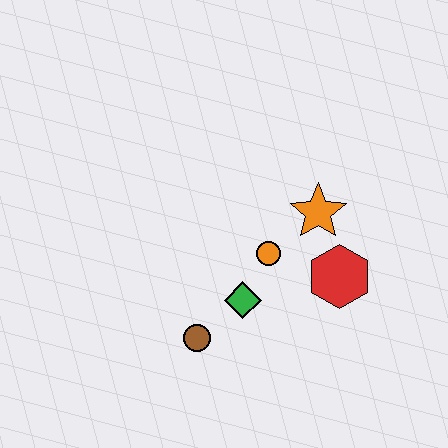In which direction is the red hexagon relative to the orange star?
The red hexagon is below the orange star.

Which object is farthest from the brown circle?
The orange star is farthest from the brown circle.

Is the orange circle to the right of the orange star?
No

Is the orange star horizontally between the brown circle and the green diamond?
No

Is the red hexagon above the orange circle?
No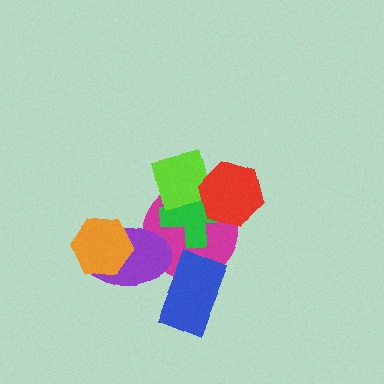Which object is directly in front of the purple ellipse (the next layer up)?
The orange hexagon is directly in front of the purple ellipse.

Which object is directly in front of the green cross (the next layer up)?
The lime square is directly in front of the green cross.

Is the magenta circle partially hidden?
Yes, it is partially covered by another shape.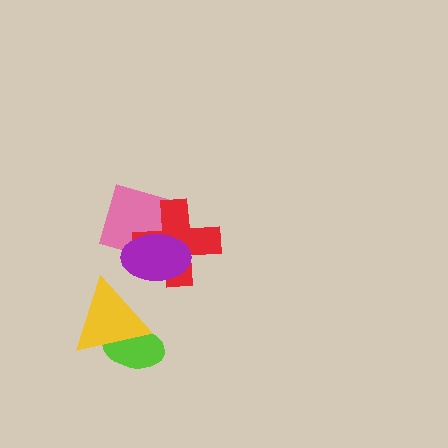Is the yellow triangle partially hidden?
No, no other shape covers it.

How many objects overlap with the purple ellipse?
2 objects overlap with the purple ellipse.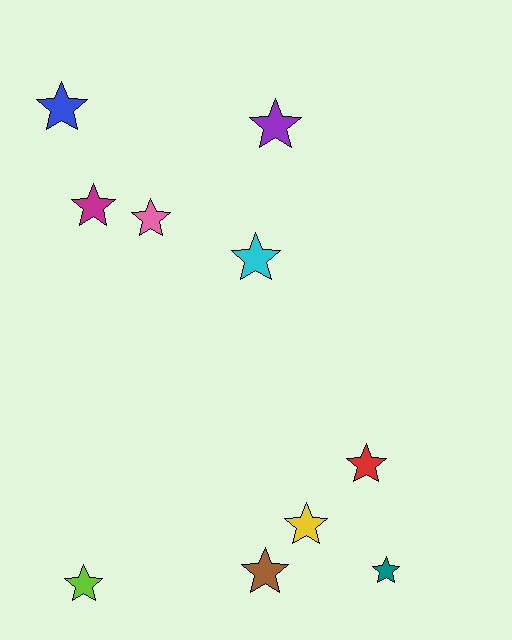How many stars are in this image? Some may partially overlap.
There are 10 stars.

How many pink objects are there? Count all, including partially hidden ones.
There is 1 pink object.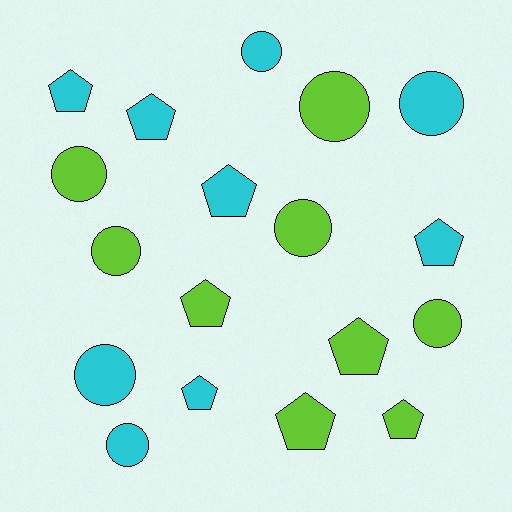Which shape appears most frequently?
Pentagon, with 9 objects.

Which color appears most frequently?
Cyan, with 9 objects.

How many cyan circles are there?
There are 4 cyan circles.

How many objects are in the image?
There are 18 objects.